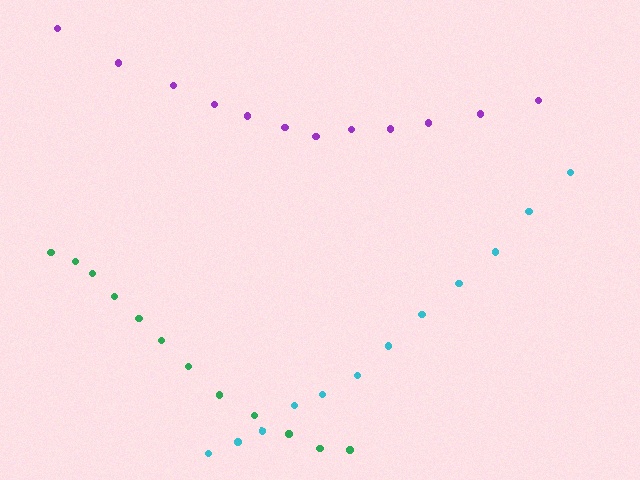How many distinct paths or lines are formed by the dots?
There are 3 distinct paths.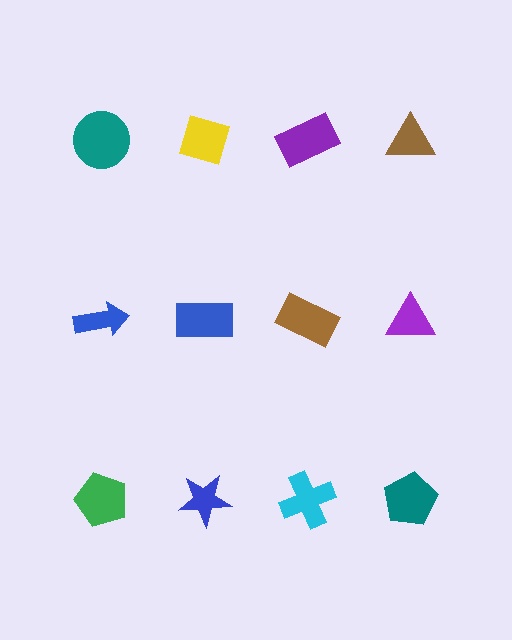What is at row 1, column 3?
A purple rectangle.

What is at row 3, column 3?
A cyan cross.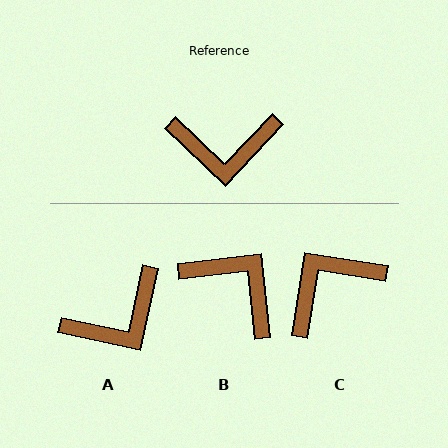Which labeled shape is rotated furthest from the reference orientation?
C, about 146 degrees away.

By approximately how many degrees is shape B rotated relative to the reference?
Approximately 140 degrees counter-clockwise.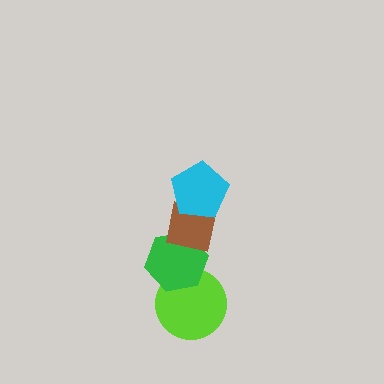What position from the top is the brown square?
The brown square is 2nd from the top.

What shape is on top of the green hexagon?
The brown square is on top of the green hexagon.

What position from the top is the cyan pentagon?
The cyan pentagon is 1st from the top.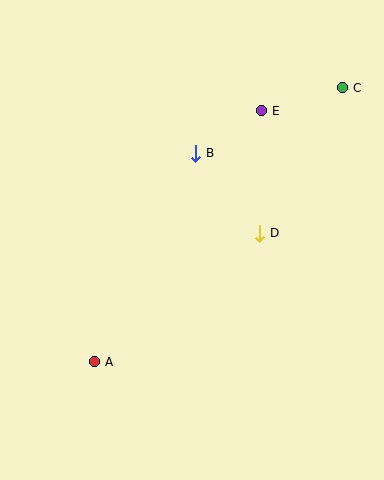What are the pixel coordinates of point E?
Point E is at (262, 111).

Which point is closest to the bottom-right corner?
Point D is closest to the bottom-right corner.